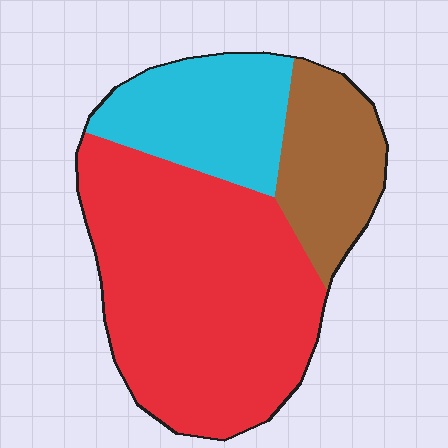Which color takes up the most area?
Red, at roughly 60%.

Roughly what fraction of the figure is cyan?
Cyan covers about 20% of the figure.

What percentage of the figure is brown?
Brown covers roughly 20% of the figure.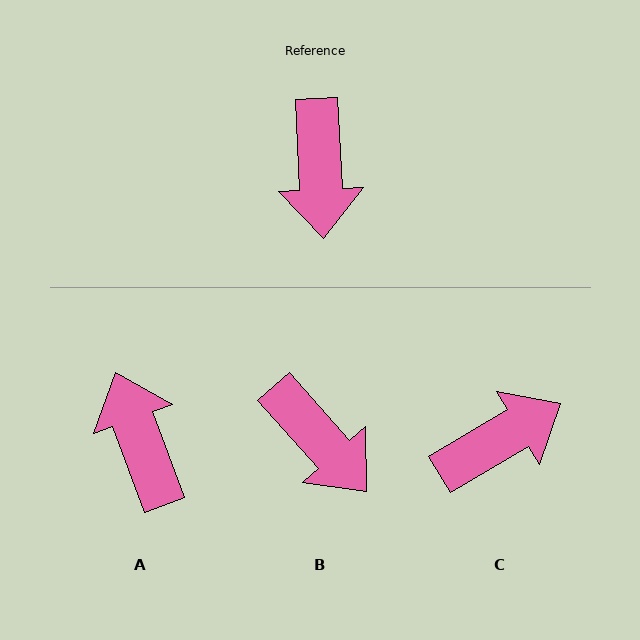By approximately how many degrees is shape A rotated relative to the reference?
Approximately 163 degrees clockwise.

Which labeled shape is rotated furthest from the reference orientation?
A, about 163 degrees away.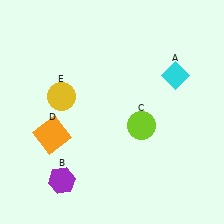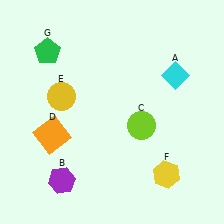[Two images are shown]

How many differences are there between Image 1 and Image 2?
There are 2 differences between the two images.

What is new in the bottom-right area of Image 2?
A yellow hexagon (F) was added in the bottom-right area of Image 2.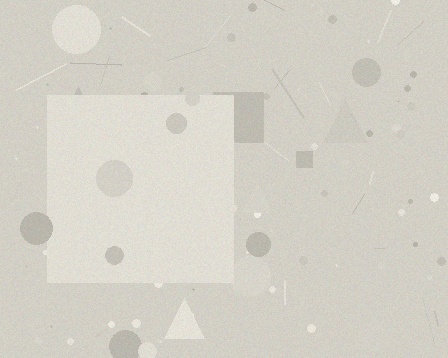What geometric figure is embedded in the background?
A square is embedded in the background.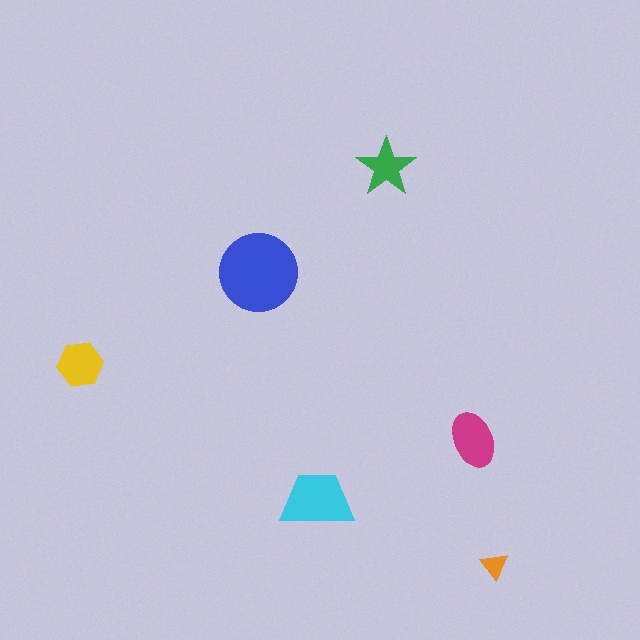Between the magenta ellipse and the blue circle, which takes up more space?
The blue circle.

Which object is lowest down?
The orange triangle is bottommost.